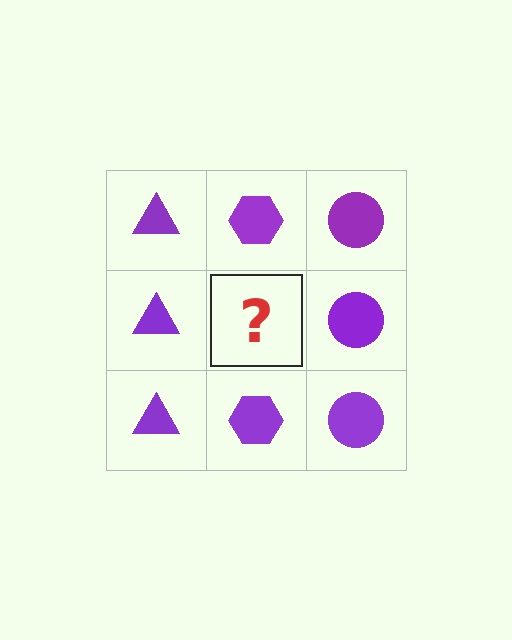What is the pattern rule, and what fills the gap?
The rule is that each column has a consistent shape. The gap should be filled with a purple hexagon.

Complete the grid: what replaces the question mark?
The question mark should be replaced with a purple hexagon.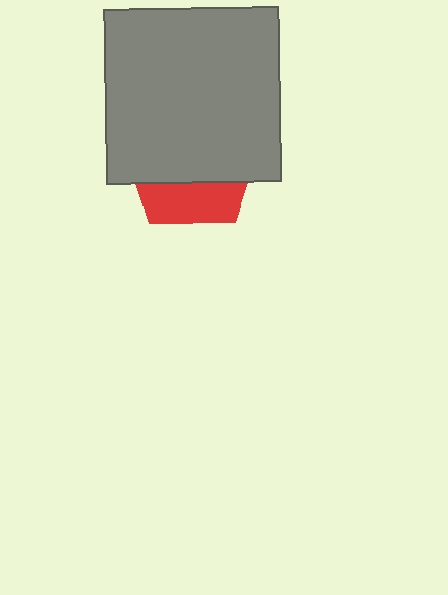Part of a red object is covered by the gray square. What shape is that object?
It is a pentagon.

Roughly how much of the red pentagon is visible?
A small part of it is visible (roughly 31%).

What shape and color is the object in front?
The object in front is a gray square.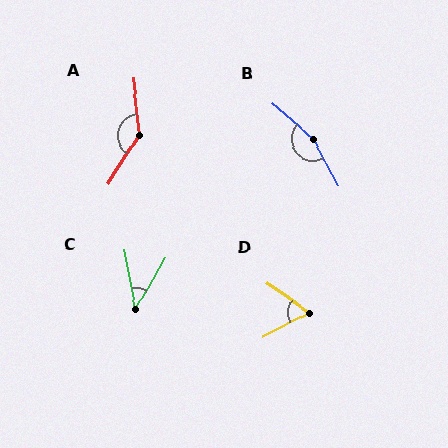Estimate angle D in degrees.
Approximately 62 degrees.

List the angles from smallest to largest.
C (40°), D (62°), A (141°), B (159°).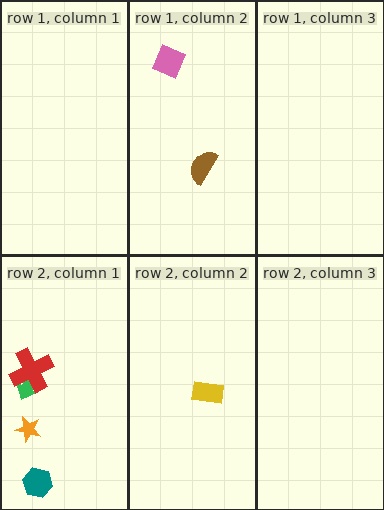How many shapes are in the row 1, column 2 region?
2.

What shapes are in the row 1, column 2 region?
The brown semicircle, the pink diamond.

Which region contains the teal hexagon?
The row 2, column 1 region.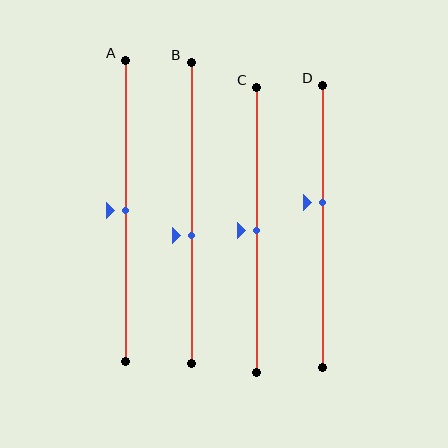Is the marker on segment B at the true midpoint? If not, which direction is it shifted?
No, the marker on segment B is shifted downward by about 7% of the segment length.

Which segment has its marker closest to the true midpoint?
Segment A has its marker closest to the true midpoint.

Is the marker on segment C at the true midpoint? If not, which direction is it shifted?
Yes, the marker on segment C is at the true midpoint.